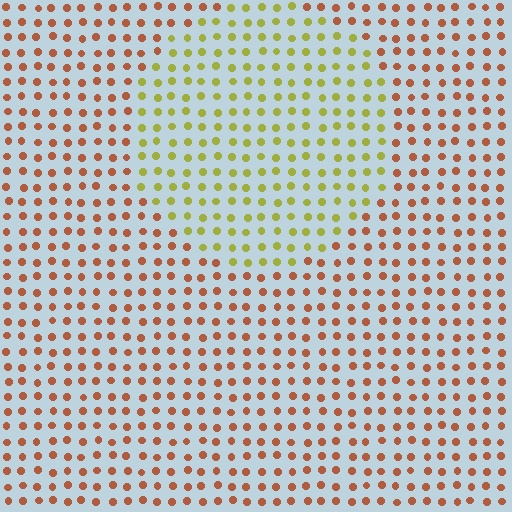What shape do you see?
I see a circle.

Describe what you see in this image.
The image is filled with small brown elements in a uniform arrangement. A circle-shaped region is visible where the elements are tinted to a slightly different hue, forming a subtle color boundary.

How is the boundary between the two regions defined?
The boundary is defined purely by a slight shift in hue (about 54 degrees). Spacing, size, and orientation are identical on both sides.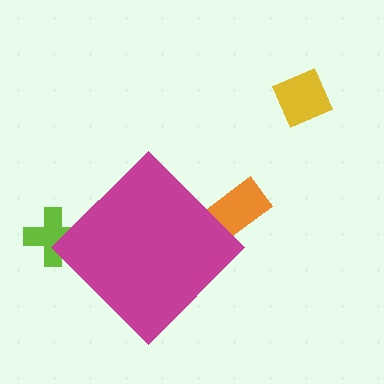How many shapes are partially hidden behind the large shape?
2 shapes are partially hidden.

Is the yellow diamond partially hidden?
No, the yellow diamond is fully visible.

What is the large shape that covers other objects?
A magenta diamond.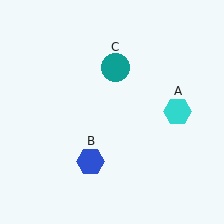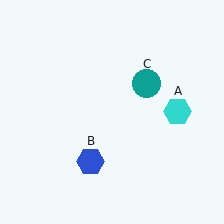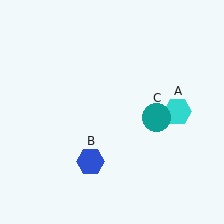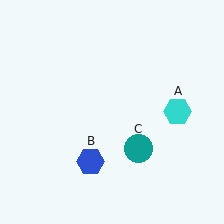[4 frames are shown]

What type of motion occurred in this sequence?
The teal circle (object C) rotated clockwise around the center of the scene.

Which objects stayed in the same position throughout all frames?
Cyan hexagon (object A) and blue hexagon (object B) remained stationary.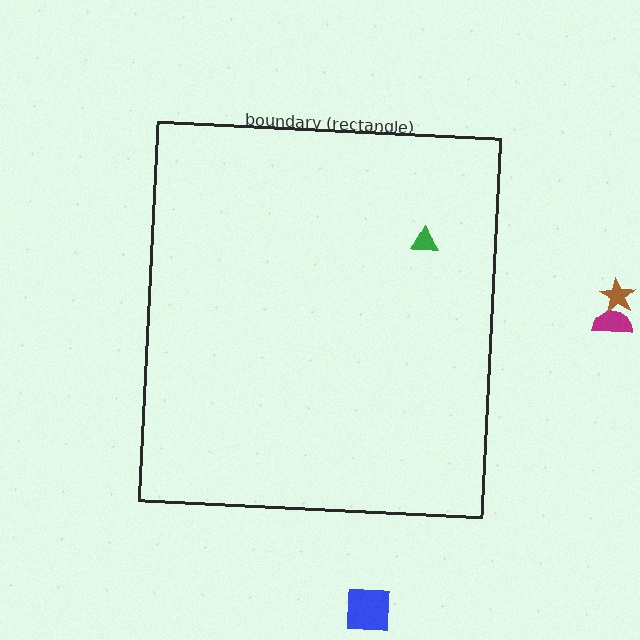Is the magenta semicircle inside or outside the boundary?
Outside.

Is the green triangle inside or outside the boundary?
Inside.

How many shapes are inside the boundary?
1 inside, 3 outside.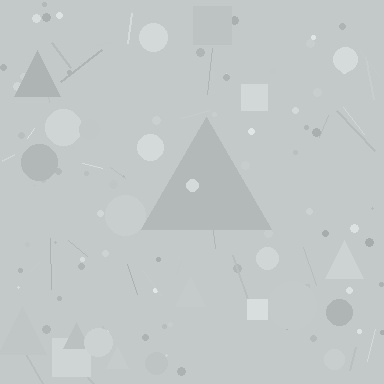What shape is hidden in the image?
A triangle is hidden in the image.